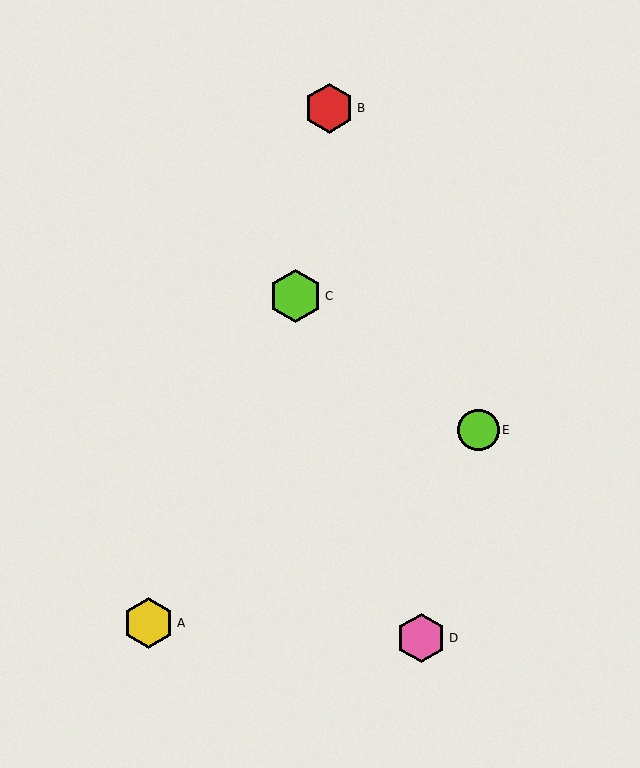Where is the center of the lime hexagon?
The center of the lime hexagon is at (296, 296).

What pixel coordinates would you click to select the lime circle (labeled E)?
Click at (479, 430) to select the lime circle E.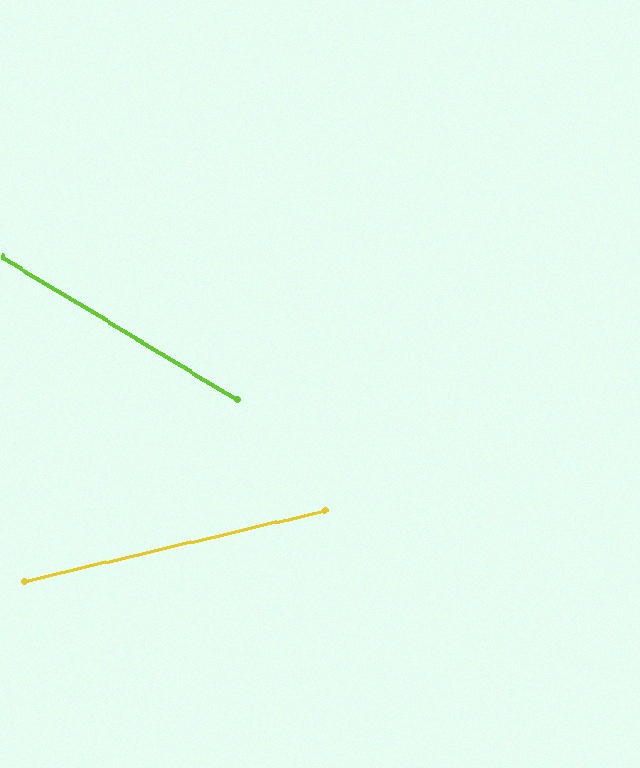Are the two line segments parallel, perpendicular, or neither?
Neither parallel nor perpendicular — they differ by about 44°.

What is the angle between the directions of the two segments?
Approximately 44 degrees.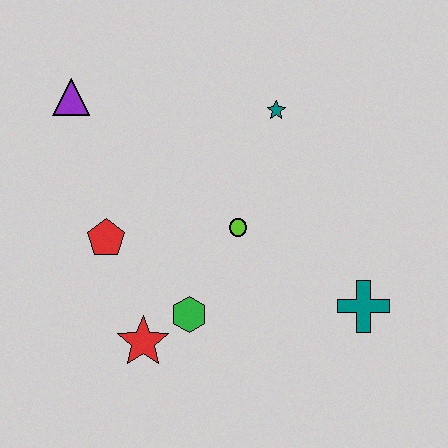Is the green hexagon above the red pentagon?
No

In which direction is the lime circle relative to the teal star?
The lime circle is below the teal star.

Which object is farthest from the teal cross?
The purple triangle is farthest from the teal cross.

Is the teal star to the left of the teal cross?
Yes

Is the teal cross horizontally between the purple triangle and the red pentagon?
No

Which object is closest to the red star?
The green hexagon is closest to the red star.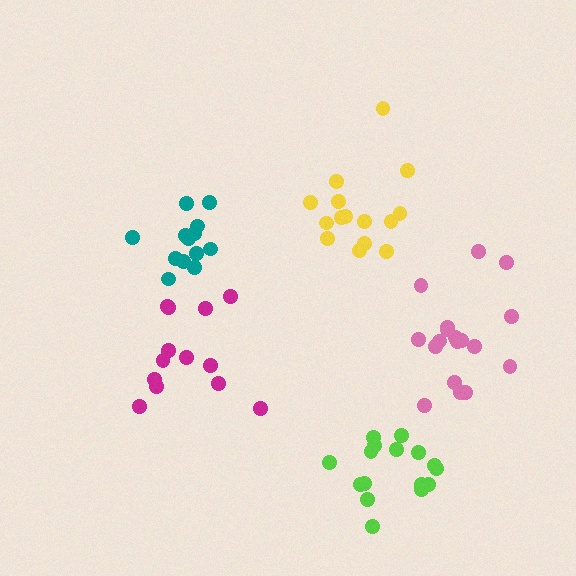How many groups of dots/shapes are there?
There are 5 groups.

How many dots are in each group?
Group 1: 16 dots, Group 2: 13 dots, Group 3: 18 dots, Group 4: 15 dots, Group 5: 13 dots (75 total).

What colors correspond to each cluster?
The clusters are colored: lime, teal, pink, yellow, magenta.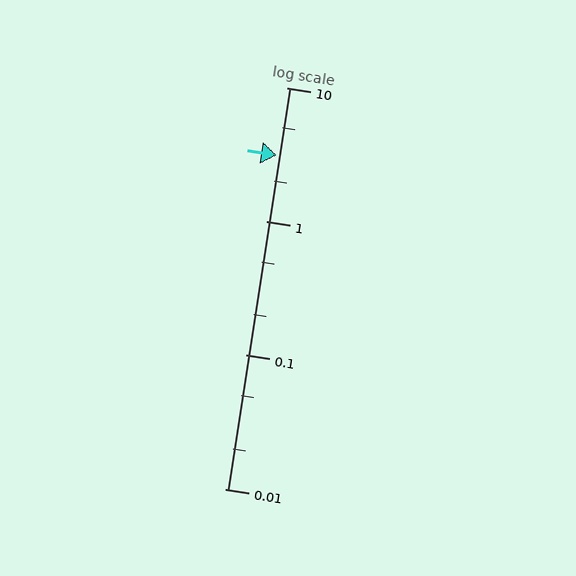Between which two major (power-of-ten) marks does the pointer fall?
The pointer is between 1 and 10.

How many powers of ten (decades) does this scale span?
The scale spans 3 decades, from 0.01 to 10.